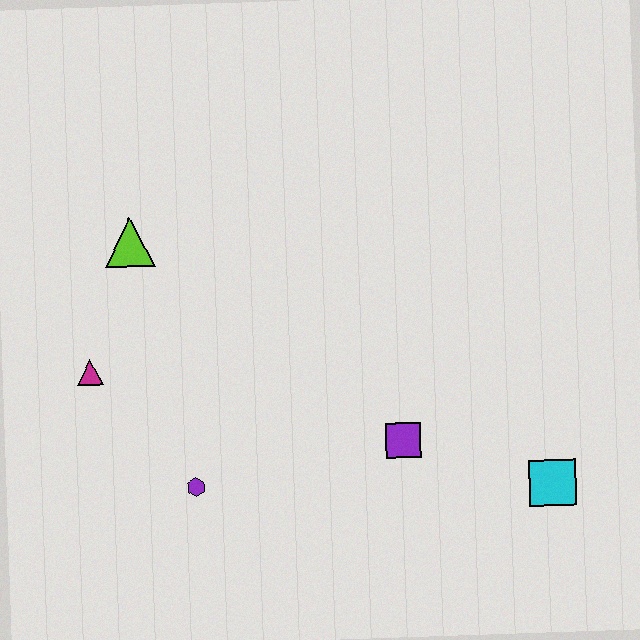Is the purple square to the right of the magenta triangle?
Yes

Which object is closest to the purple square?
The cyan square is closest to the purple square.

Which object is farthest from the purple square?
The lime triangle is farthest from the purple square.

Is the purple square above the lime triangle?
No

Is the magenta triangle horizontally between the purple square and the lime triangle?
No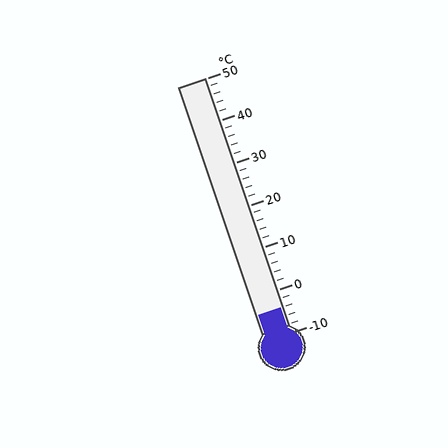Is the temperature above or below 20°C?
The temperature is below 20°C.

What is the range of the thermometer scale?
The thermometer scale ranges from -10°C to 50°C.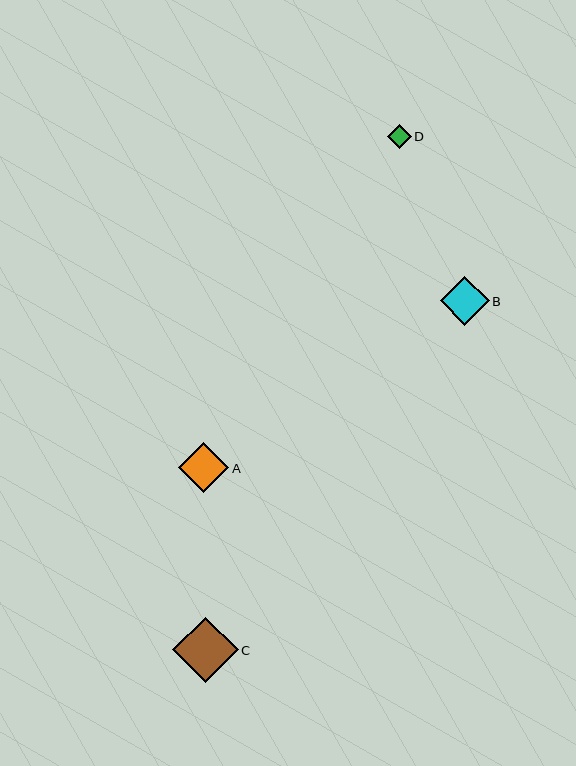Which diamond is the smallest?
Diamond D is the smallest with a size of approximately 24 pixels.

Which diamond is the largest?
Diamond C is the largest with a size of approximately 65 pixels.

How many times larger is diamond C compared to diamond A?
Diamond C is approximately 1.3 times the size of diamond A.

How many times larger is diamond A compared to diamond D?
Diamond A is approximately 2.1 times the size of diamond D.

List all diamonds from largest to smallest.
From largest to smallest: C, A, B, D.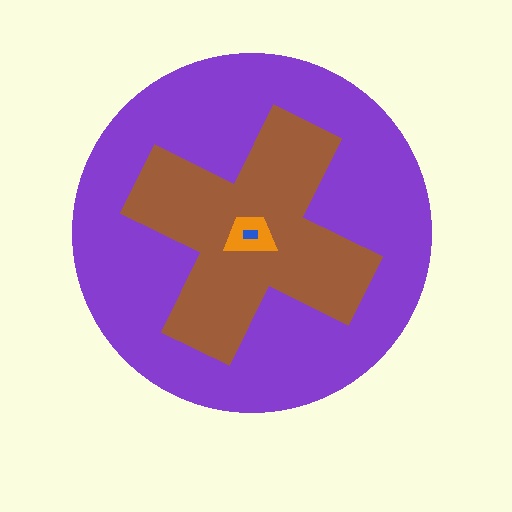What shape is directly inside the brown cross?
The orange trapezoid.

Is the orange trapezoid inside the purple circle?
Yes.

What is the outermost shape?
The purple circle.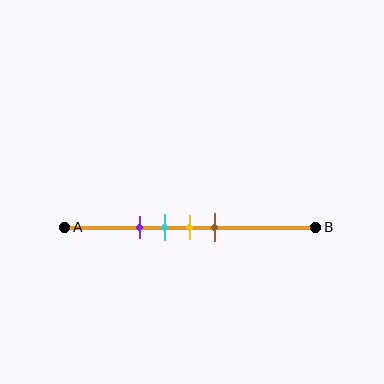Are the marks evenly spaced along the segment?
Yes, the marks are approximately evenly spaced.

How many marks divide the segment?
There are 4 marks dividing the segment.